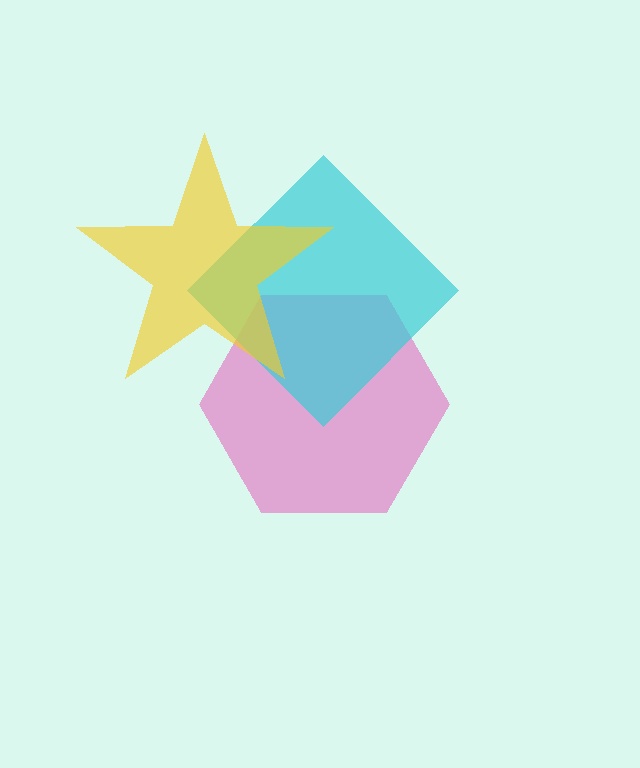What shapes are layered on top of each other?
The layered shapes are: a pink hexagon, a cyan diamond, a yellow star.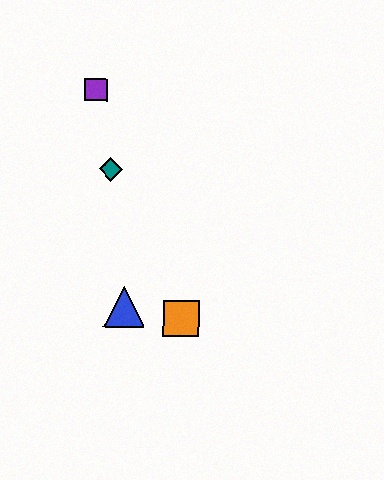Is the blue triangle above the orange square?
Yes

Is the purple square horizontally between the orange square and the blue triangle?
No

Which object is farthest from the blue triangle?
The purple square is farthest from the blue triangle.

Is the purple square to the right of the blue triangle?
No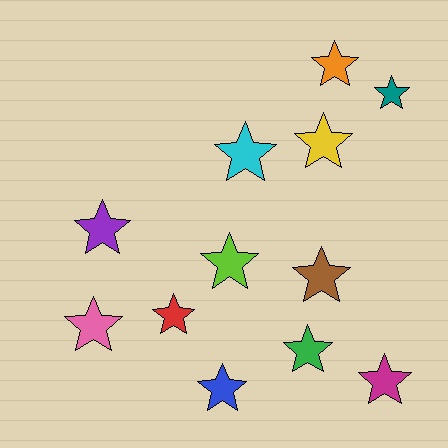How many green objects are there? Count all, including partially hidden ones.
There is 1 green object.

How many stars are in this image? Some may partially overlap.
There are 12 stars.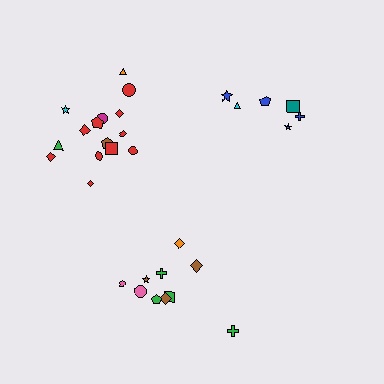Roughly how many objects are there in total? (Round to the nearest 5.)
Roughly 30 objects in total.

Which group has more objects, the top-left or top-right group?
The top-left group.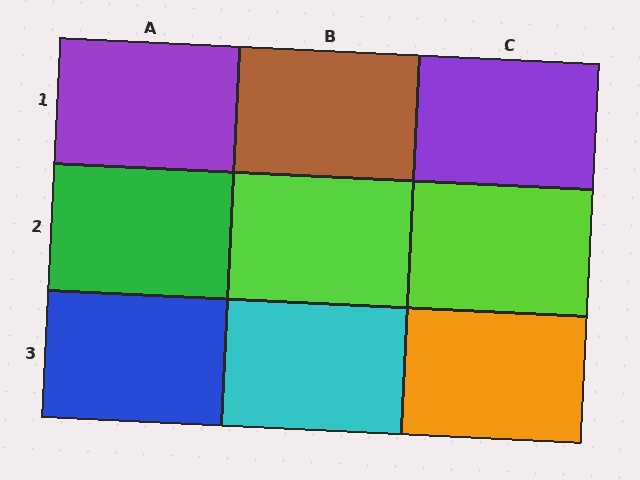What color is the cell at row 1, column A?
Purple.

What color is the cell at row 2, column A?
Green.